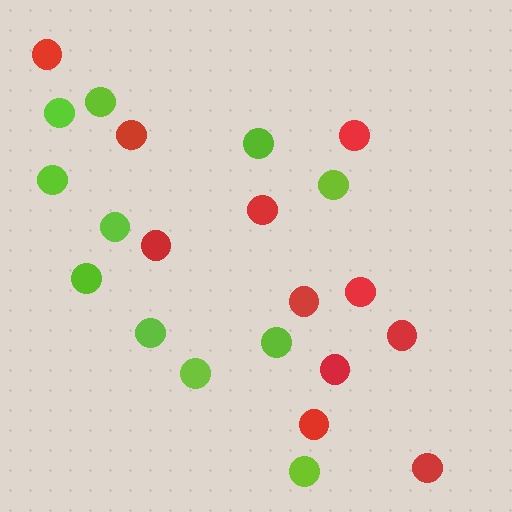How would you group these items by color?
There are 2 groups: one group of lime circles (11) and one group of red circles (11).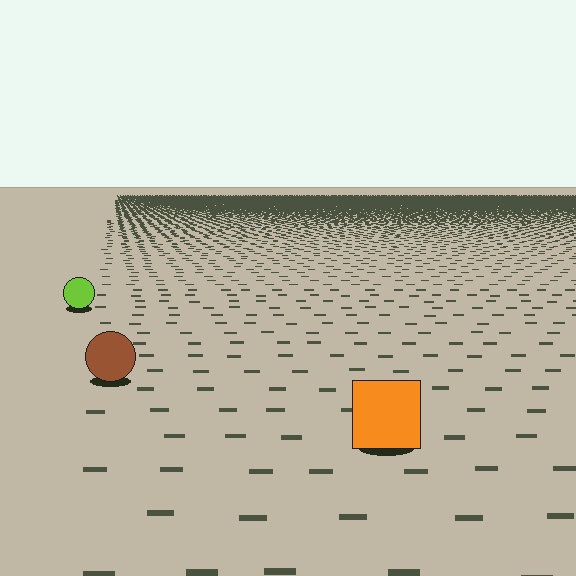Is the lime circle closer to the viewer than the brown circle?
No. The brown circle is closer — you can tell from the texture gradient: the ground texture is coarser near it.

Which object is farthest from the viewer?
The lime circle is farthest from the viewer. It appears smaller and the ground texture around it is denser.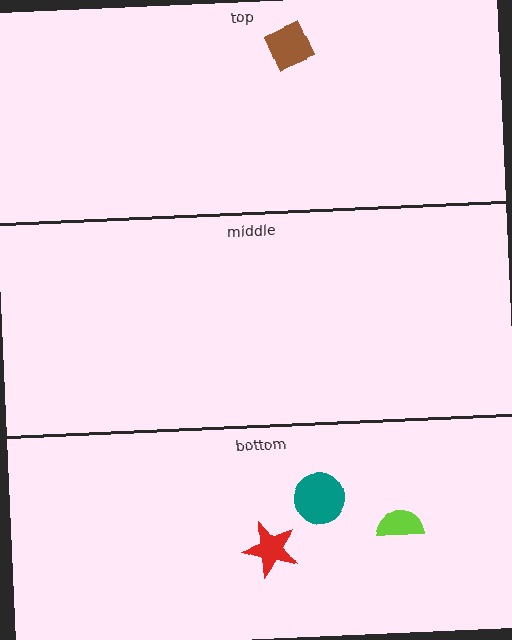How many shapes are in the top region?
1.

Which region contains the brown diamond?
The top region.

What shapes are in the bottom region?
The lime semicircle, the teal circle, the red star.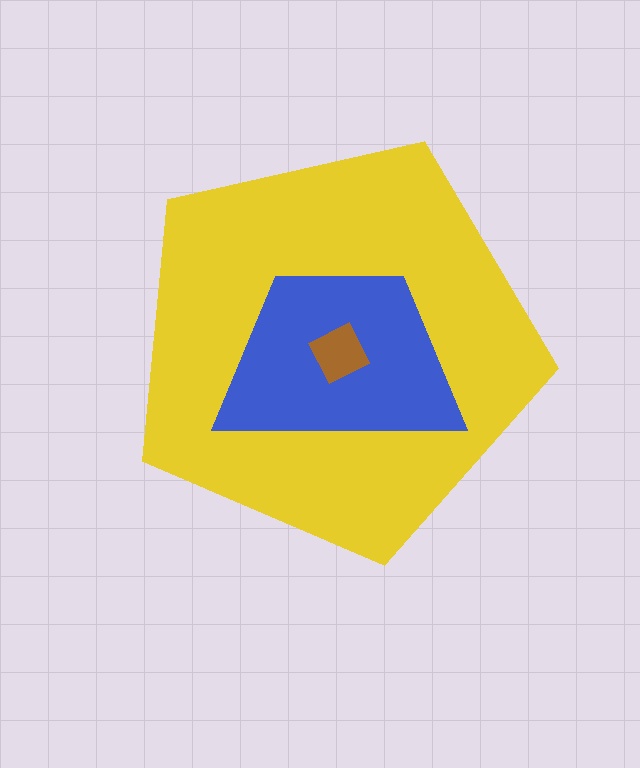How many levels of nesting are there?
3.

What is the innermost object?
The brown diamond.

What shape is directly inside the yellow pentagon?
The blue trapezoid.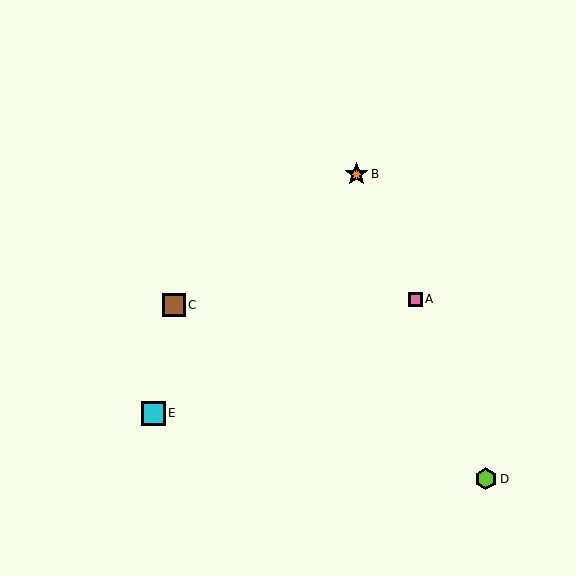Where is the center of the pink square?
The center of the pink square is at (415, 299).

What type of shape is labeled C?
Shape C is a brown square.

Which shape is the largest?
The cyan square (labeled E) is the largest.